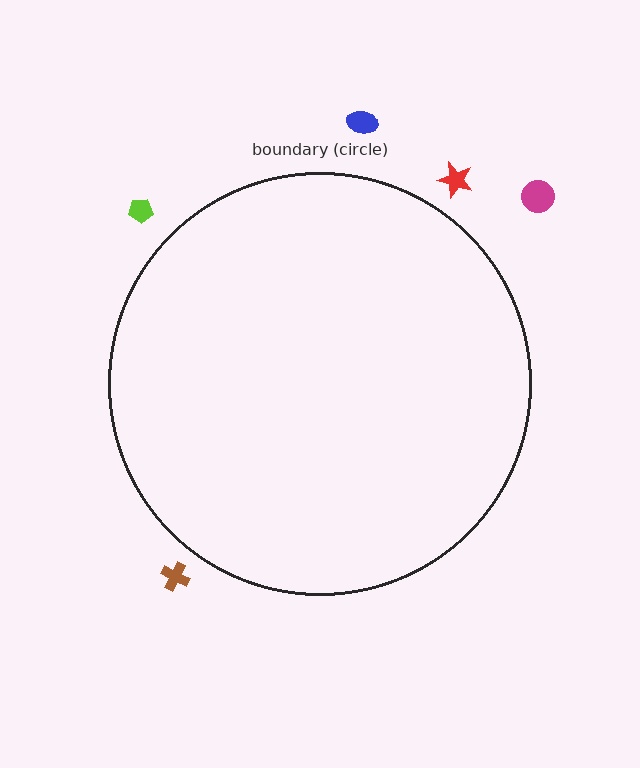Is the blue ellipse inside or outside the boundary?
Outside.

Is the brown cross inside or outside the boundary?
Outside.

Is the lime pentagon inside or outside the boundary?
Outside.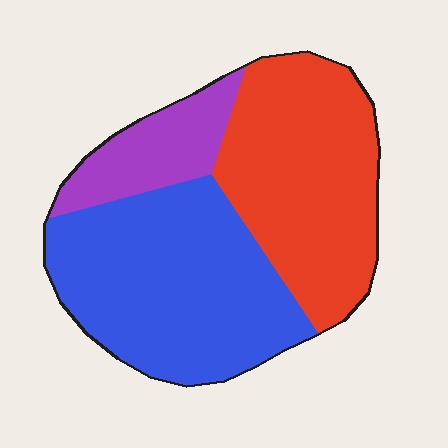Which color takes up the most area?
Blue, at roughly 45%.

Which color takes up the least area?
Purple, at roughly 15%.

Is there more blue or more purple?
Blue.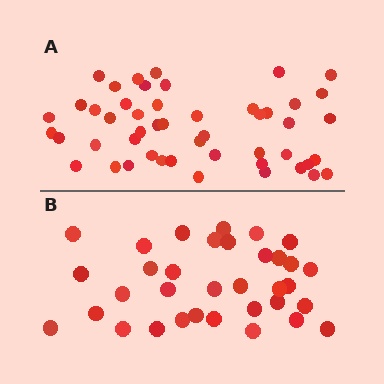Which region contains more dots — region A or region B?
Region A (the top region) has more dots.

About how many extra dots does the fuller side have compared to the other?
Region A has approximately 15 more dots than region B.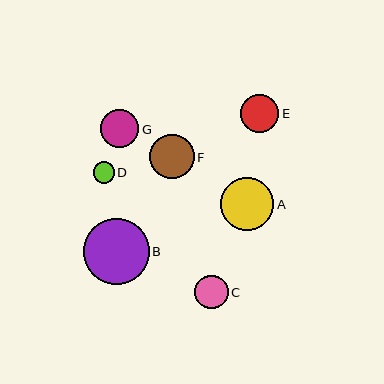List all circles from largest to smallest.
From largest to smallest: B, A, F, G, E, C, D.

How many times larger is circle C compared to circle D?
Circle C is approximately 1.6 times the size of circle D.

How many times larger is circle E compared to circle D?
Circle E is approximately 1.8 times the size of circle D.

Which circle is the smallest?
Circle D is the smallest with a size of approximately 21 pixels.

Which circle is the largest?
Circle B is the largest with a size of approximately 65 pixels.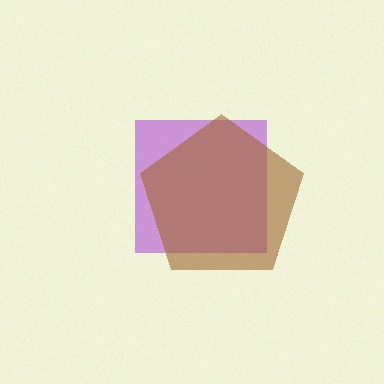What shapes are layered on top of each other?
The layered shapes are: a purple square, a brown pentagon.